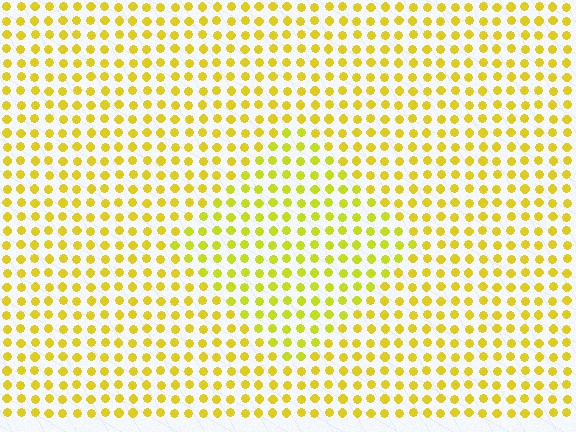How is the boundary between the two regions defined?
The boundary is defined purely by a slight shift in hue (about 14 degrees). Spacing, size, and orientation are identical on both sides.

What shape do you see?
I see a diamond.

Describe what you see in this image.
The image is filled with small yellow elements in a uniform arrangement. A diamond-shaped region is visible where the elements are tinted to a slightly different hue, forming a subtle color boundary.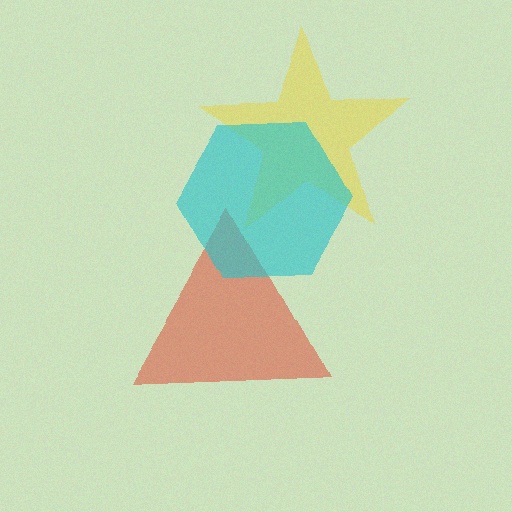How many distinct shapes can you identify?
There are 3 distinct shapes: a red triangle, a yellow star, a cyan hexagon.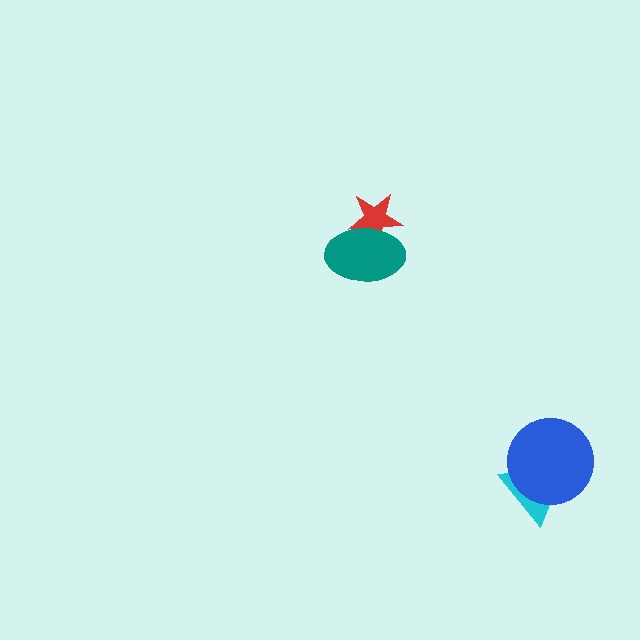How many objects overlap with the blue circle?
1 object overlaps with the blue circle.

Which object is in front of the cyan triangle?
The blue circle is in front of the cyan triangle.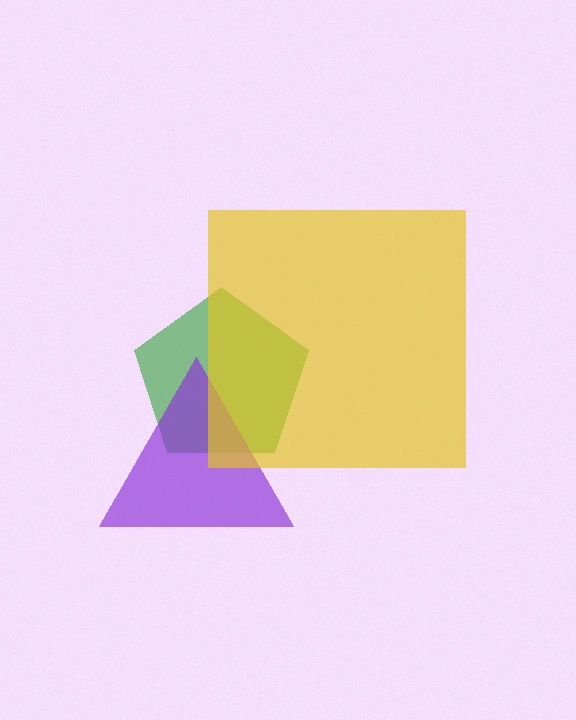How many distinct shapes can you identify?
There are 3 distinct shapes: a green pentagon, a purple triangle, a yellow square.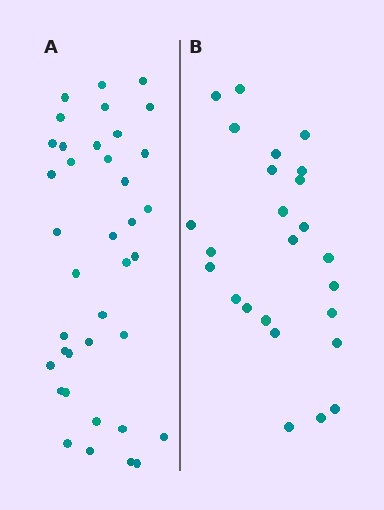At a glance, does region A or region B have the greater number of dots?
Region A (the left region) has more dots.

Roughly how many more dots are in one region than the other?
Region A has approximately 15 more dots than region B.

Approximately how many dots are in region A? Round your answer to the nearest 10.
About 40 dots. (The exact count is 38, which rounds to 40.)